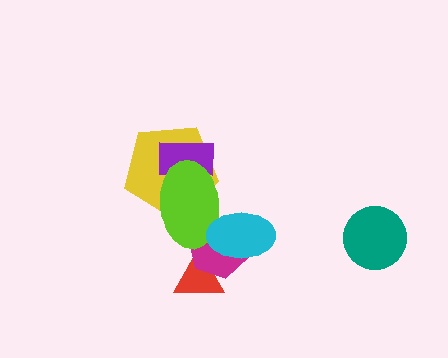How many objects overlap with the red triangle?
1 object overlaps with the red triangle.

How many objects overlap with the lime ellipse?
4 objects overlap with the lime ellipse.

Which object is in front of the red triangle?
The magenta hexagon is in front of the red triangle.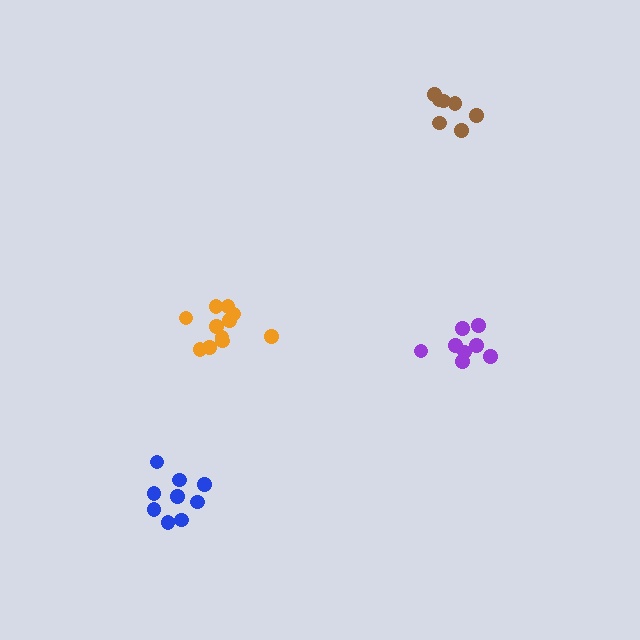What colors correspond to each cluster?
The clusters are colored: purple, orange, blue, brown.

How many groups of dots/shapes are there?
There are 4 groups.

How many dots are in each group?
Group 1: 8 dots, Group 2: 11 dots, Group 3: 9 dots, Group 4: 7 dots (35 total).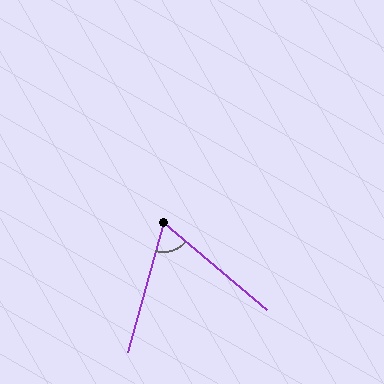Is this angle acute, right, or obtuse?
It is acute.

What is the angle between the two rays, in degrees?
Approximately 65 degrees.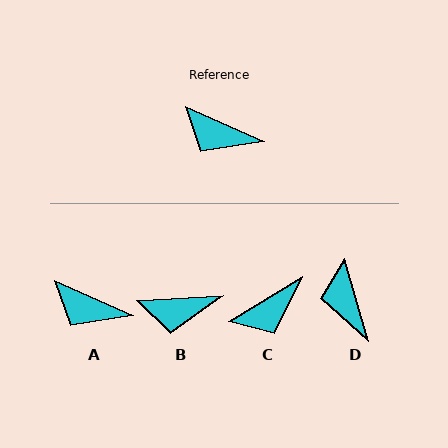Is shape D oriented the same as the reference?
No, it is off by about 50 degrees.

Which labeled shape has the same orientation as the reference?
A.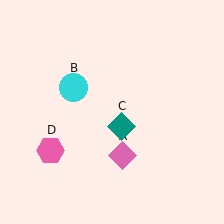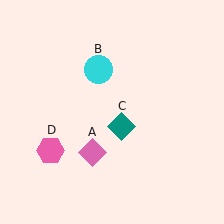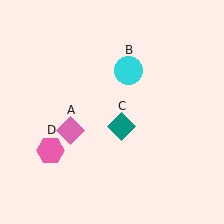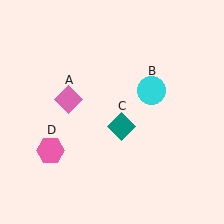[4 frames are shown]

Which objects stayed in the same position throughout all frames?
Teal diamond (object C) and pink hexagon (object D) remained stationary.